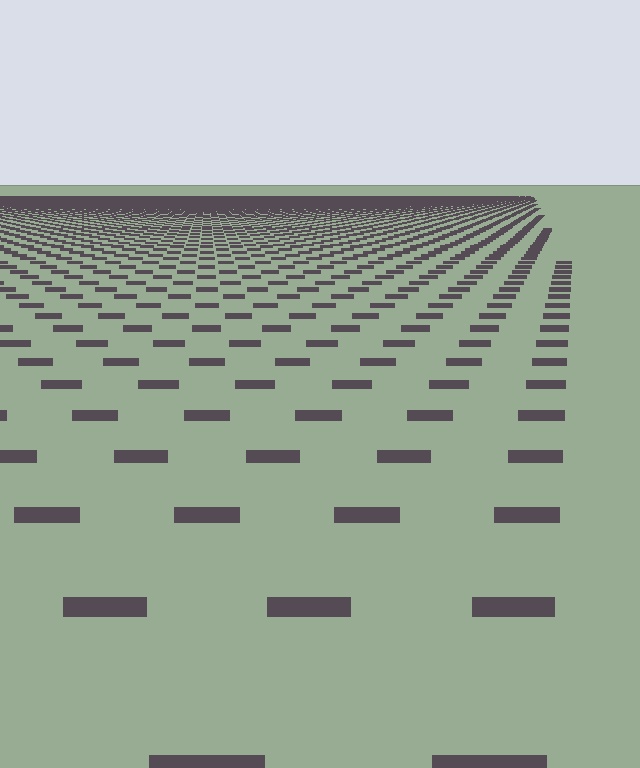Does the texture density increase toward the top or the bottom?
Density increases toward the top.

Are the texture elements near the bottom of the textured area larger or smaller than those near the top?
Larger. Near the bottom, elements are closer to the viewer and appear at a bigger on-screen size.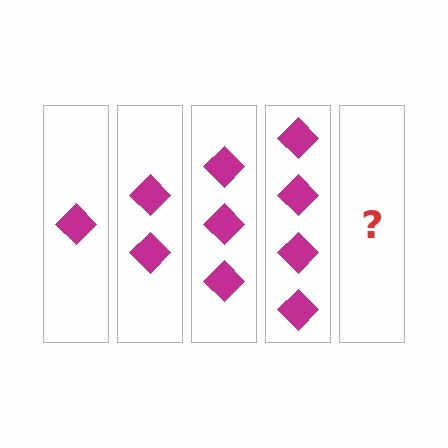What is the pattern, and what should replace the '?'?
The pattern is that each step adds one more diamond. The '?' should be 5 diamonds.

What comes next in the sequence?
The next element should be 5 diamonds.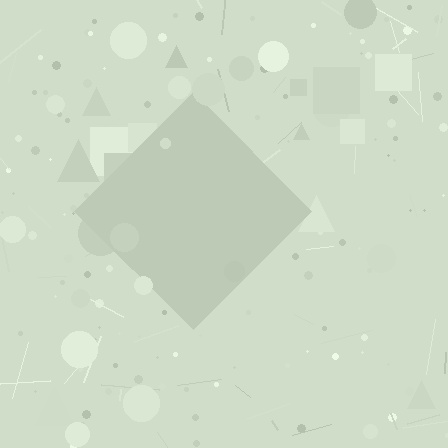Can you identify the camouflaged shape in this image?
The camouflaged shape is a diamond.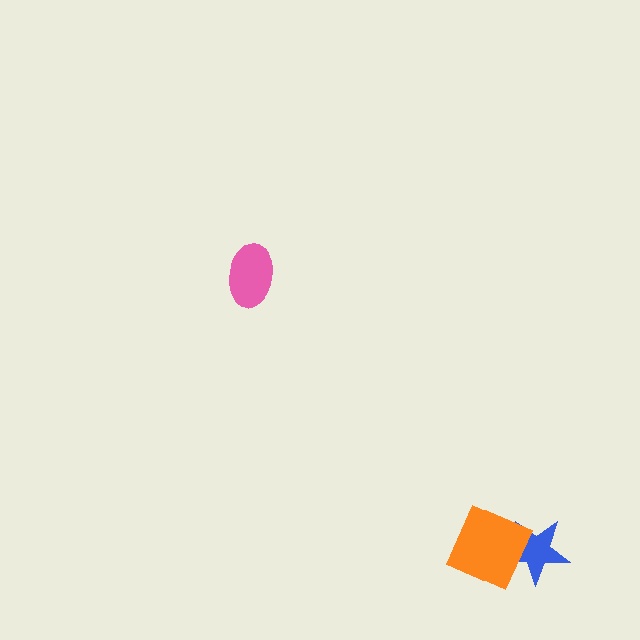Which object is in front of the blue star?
The orange diamond is in front of the blue star.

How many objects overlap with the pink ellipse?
0 objects overlap with the pink ellipse.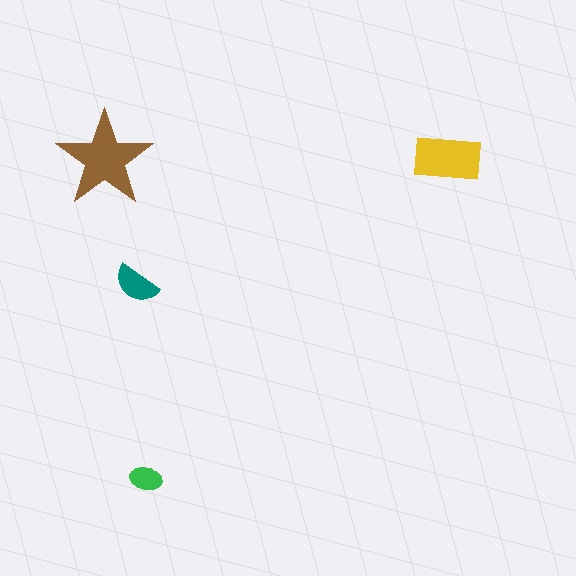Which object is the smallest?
The green ellipse.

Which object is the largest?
The brown star.